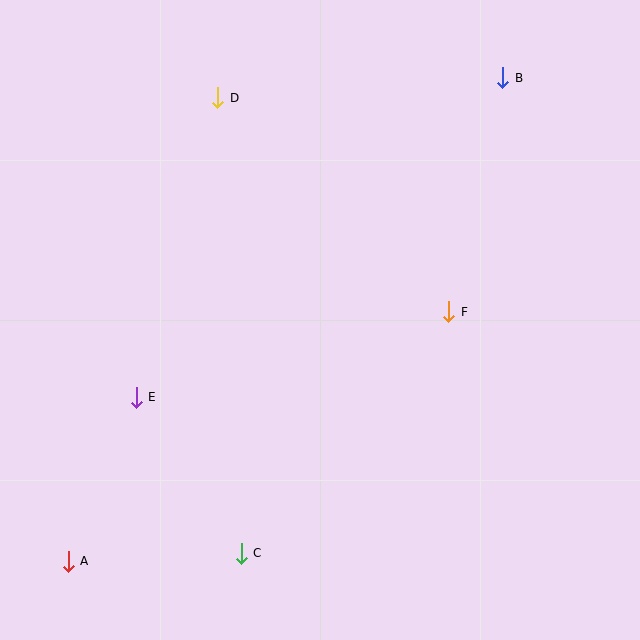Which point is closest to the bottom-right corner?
Point F is closest to the bottom-right corner.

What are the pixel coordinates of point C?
Point C is at (241, 553).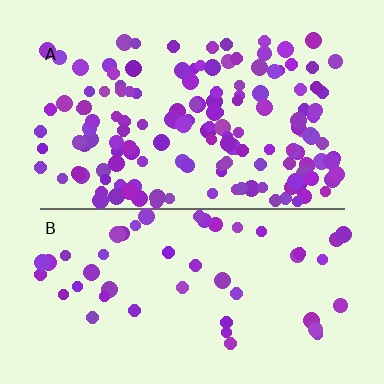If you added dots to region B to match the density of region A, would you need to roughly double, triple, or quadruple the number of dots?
Approximately triple.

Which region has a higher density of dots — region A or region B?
A (the top).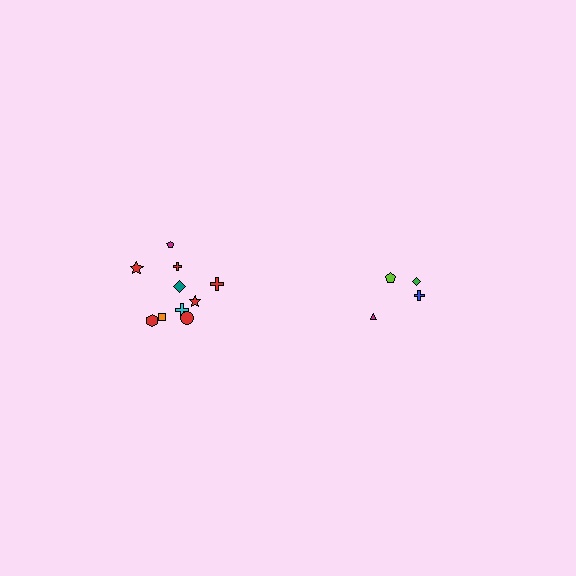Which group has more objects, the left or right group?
The left group.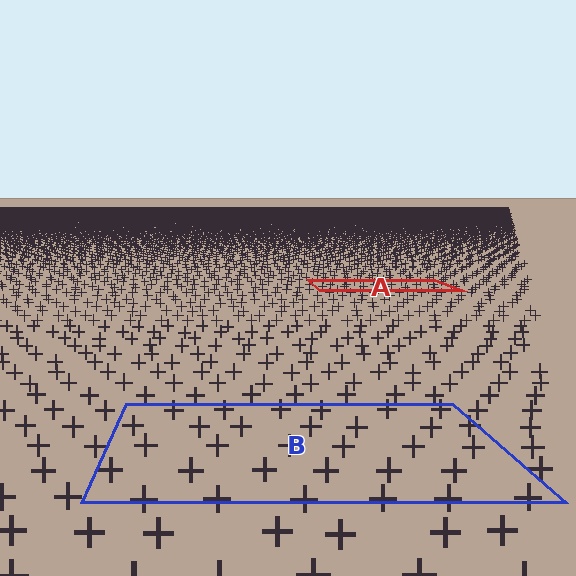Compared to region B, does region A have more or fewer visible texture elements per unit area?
Region A has more texture elements per unit area — they are packed more densely because it is farther away.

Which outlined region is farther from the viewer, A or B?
Region A is farther from the viewer — the texture elements inside it appear smaller and more densely packed.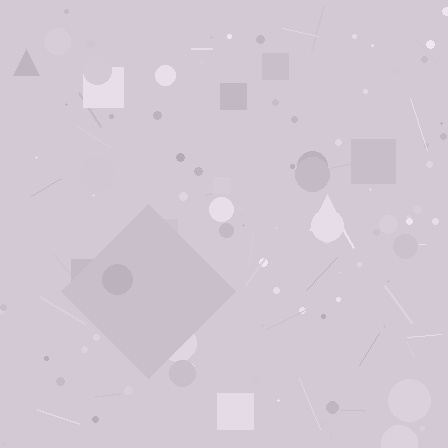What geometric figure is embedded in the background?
A diamond is embedded in the background.